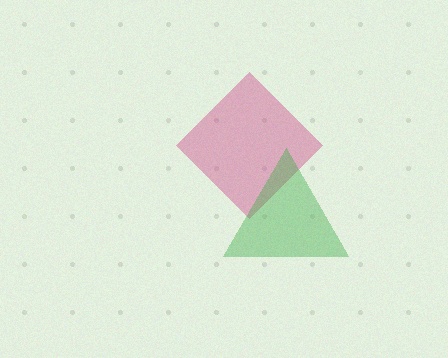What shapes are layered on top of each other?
The layered shapes are: a magenta diamond, a green triangle.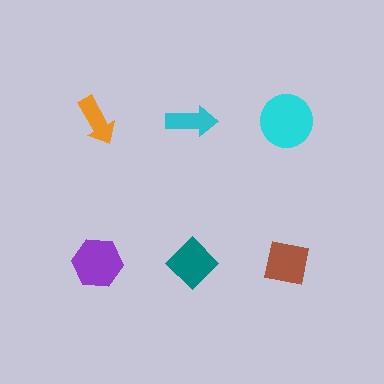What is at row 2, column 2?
A teal diamond.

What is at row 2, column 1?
A purple hexagon.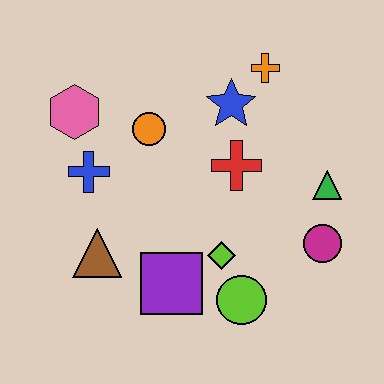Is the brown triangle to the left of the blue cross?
No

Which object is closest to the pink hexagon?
The blue cross is closest to the pink hexagon.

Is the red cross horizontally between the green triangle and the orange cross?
No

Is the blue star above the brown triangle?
Yes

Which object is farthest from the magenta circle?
The pink hexagon is farthest from the magenta circle.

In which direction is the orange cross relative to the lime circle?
The orange cross is above the lime circle.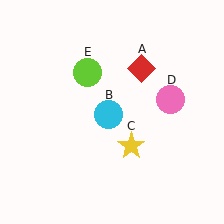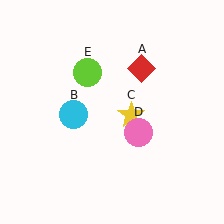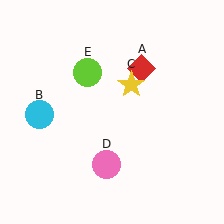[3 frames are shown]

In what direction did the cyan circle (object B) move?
The cyan circle (object B) moved left.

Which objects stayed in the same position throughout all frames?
Red diamond (object A) and lime circle (object E) remained stationary.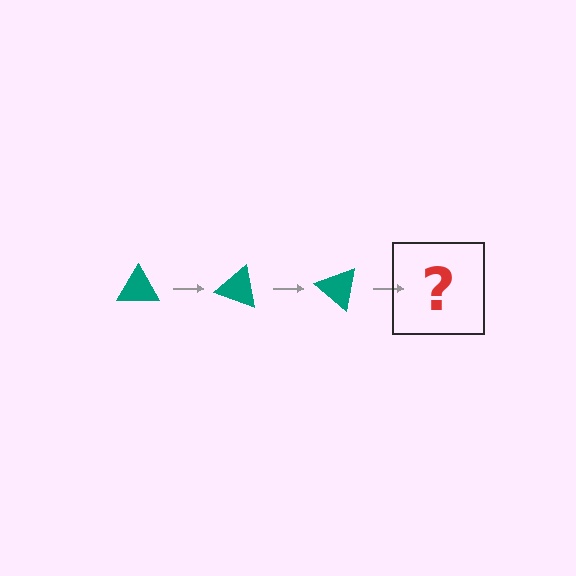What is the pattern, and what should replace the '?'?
The pattern is that the triangle rotates 20 degrees each step. The '?' should be a teal triangle rotated 60 degrees.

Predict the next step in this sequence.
The next step is a teal triangle rotated 60 degrees.